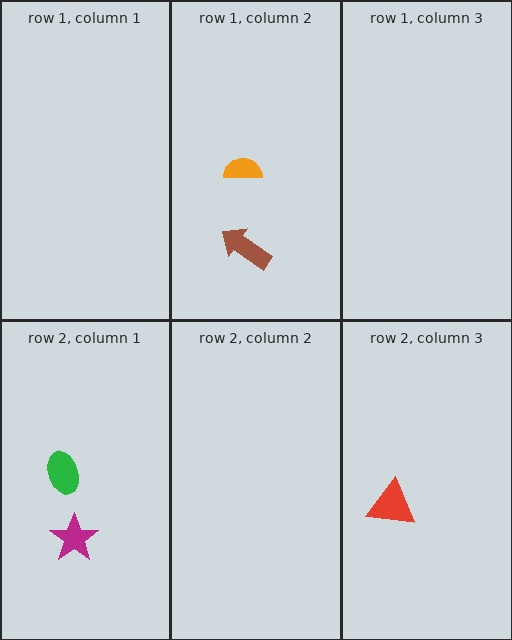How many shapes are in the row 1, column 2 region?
2.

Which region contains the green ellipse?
The row 2, column 1 region.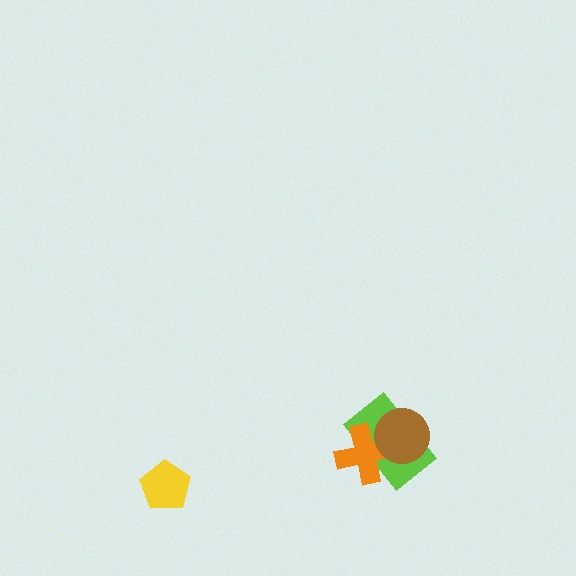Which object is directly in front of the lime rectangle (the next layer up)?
The orange cross is directly in front of the lime rectangle.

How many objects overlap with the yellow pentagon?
0 objects overlap with the yellow pentagon.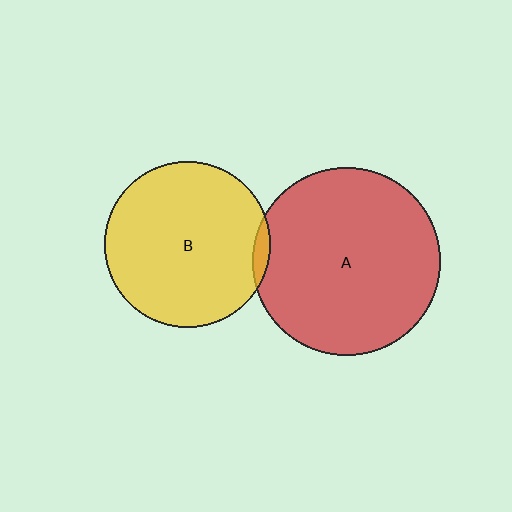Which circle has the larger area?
Circle A (red).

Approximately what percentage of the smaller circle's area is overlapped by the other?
Approximately 5%.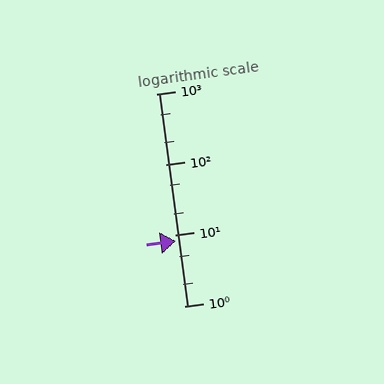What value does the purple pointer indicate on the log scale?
The pointer indicates approximately 8.4.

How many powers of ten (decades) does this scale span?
The scale spans 3 decades, from 1 to 1000.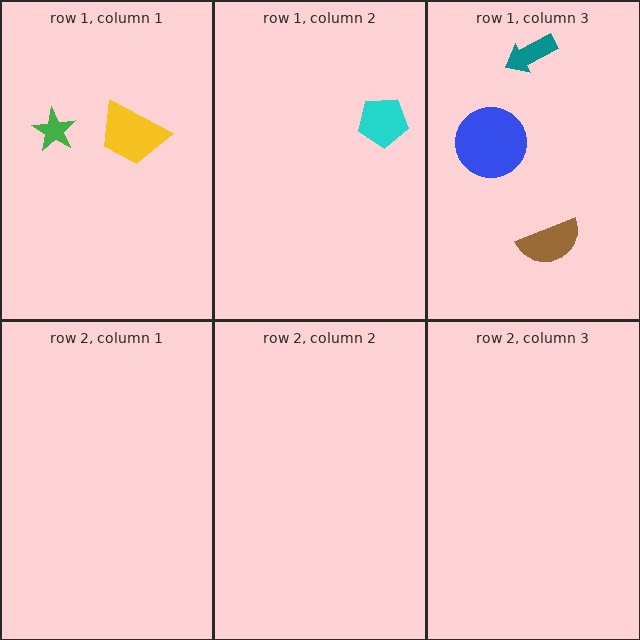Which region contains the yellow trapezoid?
The row 1, column 1 region.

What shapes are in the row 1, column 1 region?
The green star, the yellow trapezoid.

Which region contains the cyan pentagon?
The row 1, column 2 region.